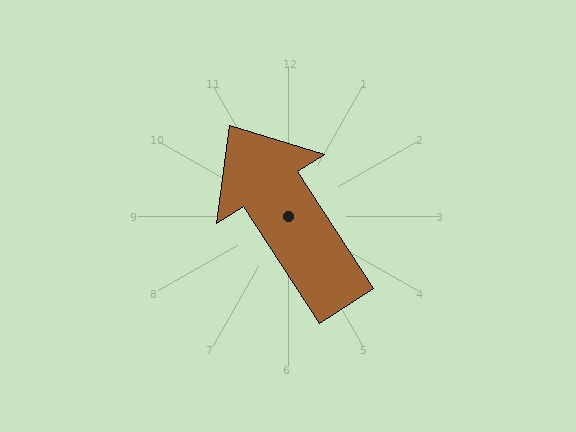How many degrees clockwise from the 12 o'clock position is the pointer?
Approximately 327 degrees.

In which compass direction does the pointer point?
Northwest.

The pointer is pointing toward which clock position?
Roughly 11 o'clock.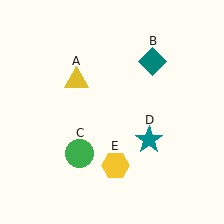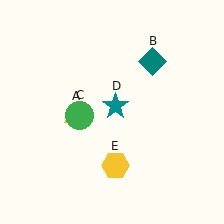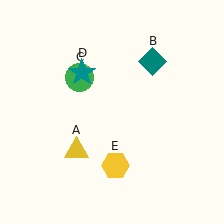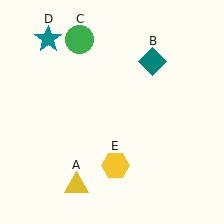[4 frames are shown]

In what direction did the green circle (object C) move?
The green circle (object C) moved up.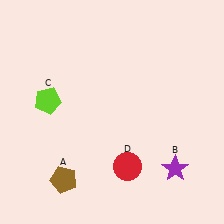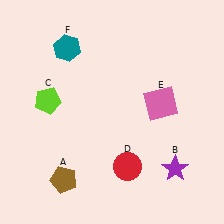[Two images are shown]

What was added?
A pink square (E), a teal hexagon (F) were added in Image 2.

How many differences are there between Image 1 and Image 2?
There are 2 differences between the two images.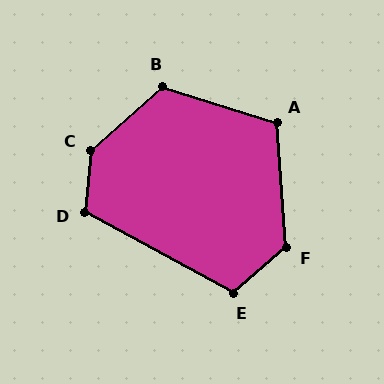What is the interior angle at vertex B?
Approximately 121 degrees (obtuse).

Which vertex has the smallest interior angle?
E, at approximately 111 degrees.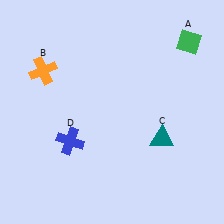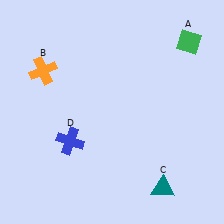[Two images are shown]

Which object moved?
The teal triangle (C) moved down.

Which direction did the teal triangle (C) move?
The teal triangle (C) moved down.